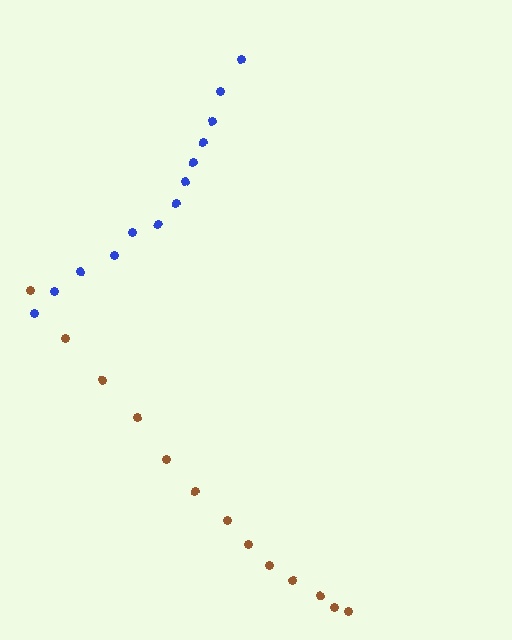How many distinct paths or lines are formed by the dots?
There are 2 distinct paths.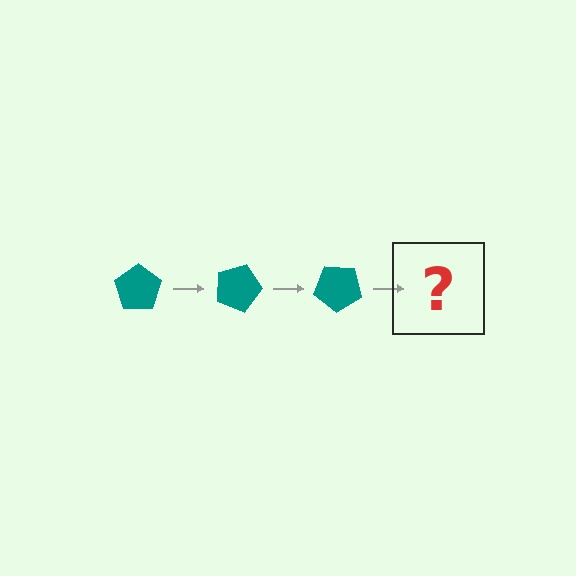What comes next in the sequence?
The next element should be a teal pentagon rotated 60 degrees.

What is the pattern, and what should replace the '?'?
The pattern is that the pentagon rotates 20 degrees each step. The '?' should be a teal pentagon rotated 60 degrees.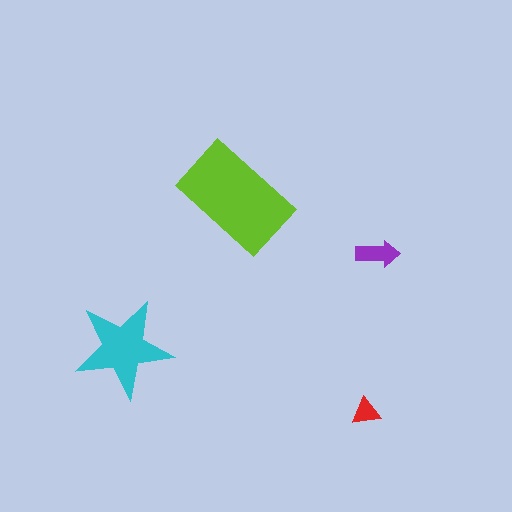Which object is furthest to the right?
The purple arrow is rightmost.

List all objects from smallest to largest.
The red triangle, the purple arrow, the cyan star, the lime rectangle.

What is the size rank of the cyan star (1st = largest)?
2nd.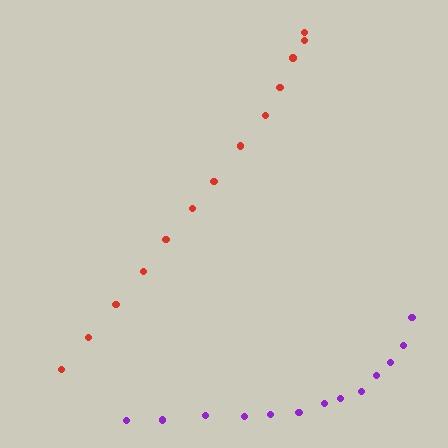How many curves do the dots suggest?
There are 2 distinct paths.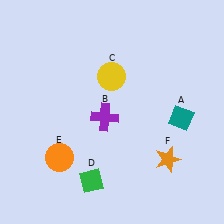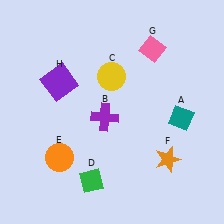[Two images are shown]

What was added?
A pink diamond (G), a purple square (H) were added in Image 2.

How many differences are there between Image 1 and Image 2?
There are 2 differences between the two images.